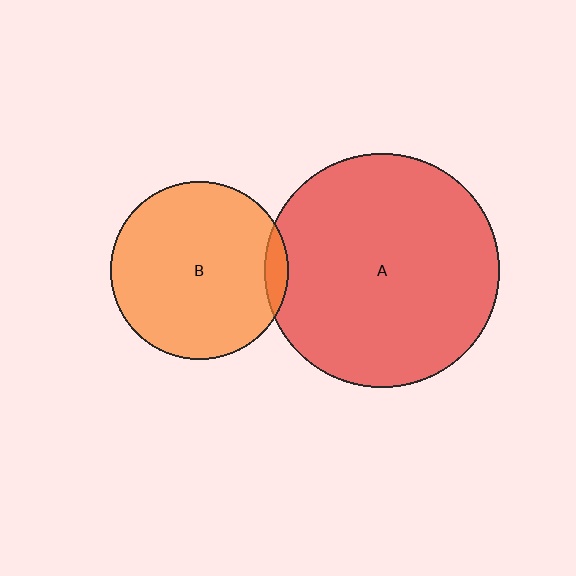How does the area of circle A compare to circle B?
Approximately 1.7 times.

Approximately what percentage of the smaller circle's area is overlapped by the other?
Approximately 5%.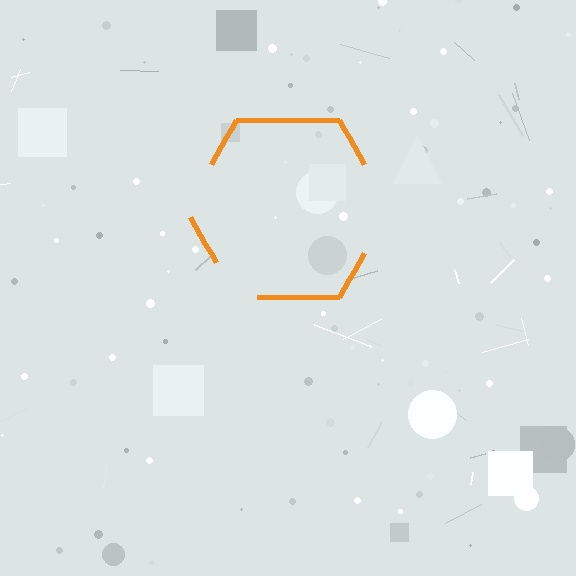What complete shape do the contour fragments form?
The contour fragments form a hexagon.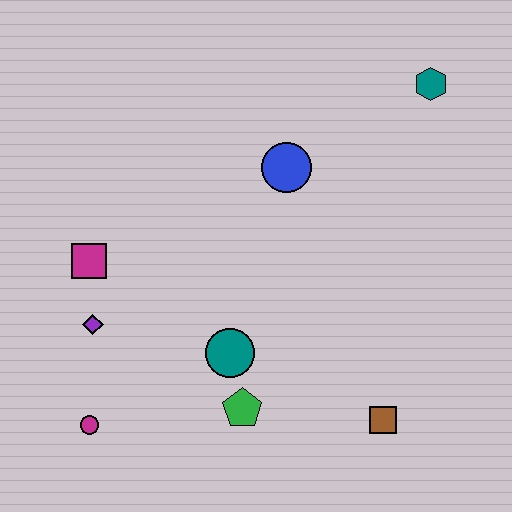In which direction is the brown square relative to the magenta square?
The brown square is to the right of the magenta square.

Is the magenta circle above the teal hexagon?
No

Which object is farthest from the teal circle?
The teal hexagon is farthest from the teal circle.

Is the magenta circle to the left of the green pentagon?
Yes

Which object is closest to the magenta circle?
The purple diamond is closest to the magenta circle.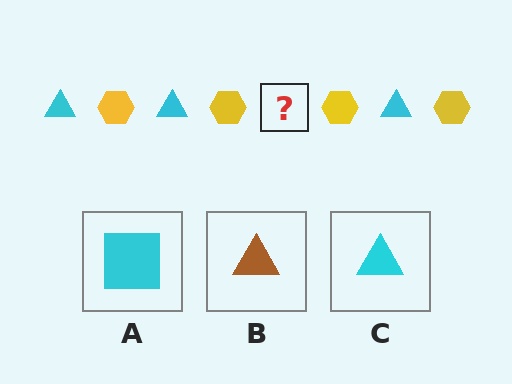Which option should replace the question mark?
Option C.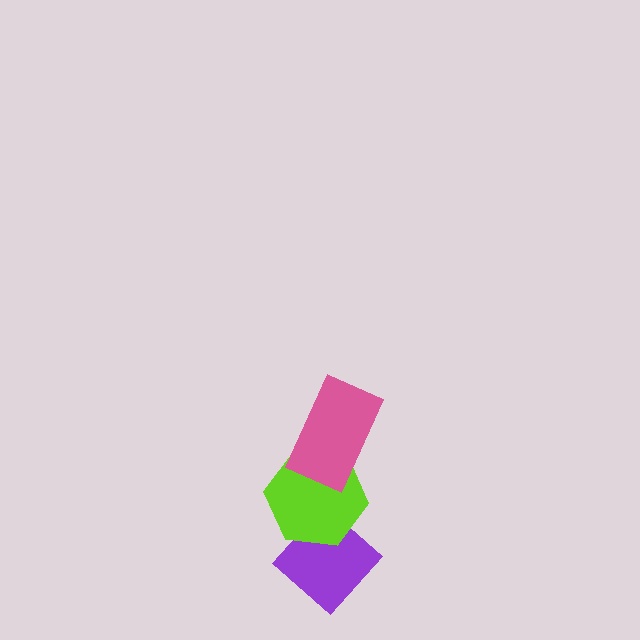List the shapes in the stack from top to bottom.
From top to bottom: the pink rectangle, the lime hexagon, the purple diamond.